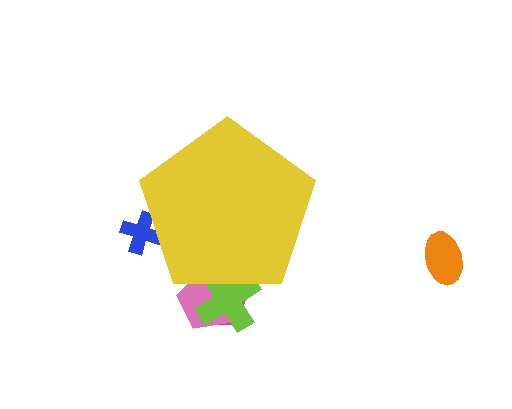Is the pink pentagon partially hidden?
Yes, the pink pentagon is partially hidden behind the yellow pentagon.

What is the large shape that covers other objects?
A yellow pentagon.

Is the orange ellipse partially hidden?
No, the orange ellipse is fully visible.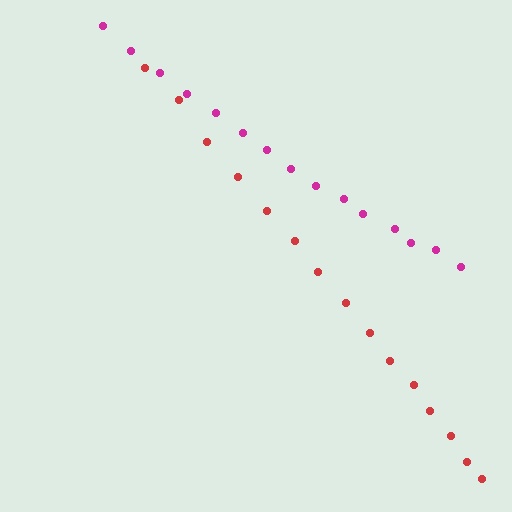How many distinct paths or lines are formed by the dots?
There are 2 distinct paths.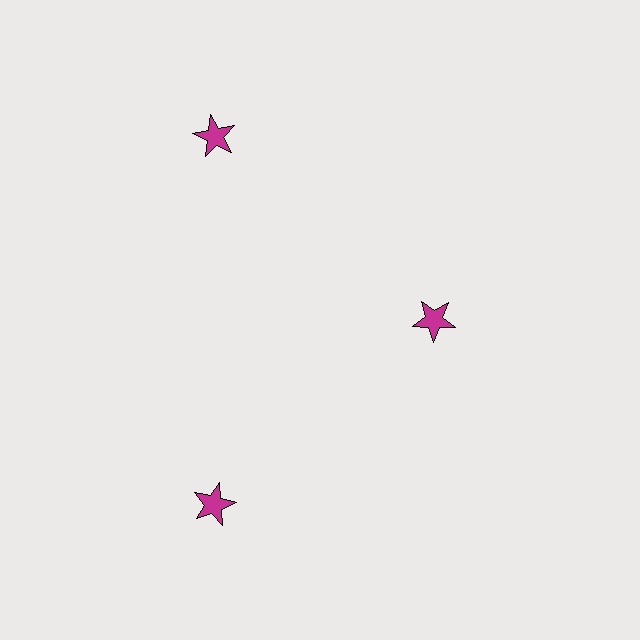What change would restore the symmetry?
The symmetry would be restored by moving it outward, back onto the ring so that all 3 stars sit at equal angles and equal distance from the center.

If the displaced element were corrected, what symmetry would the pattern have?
It would have 3-fold rotational symmetry — the pattern would map onto itself every 120 degrees.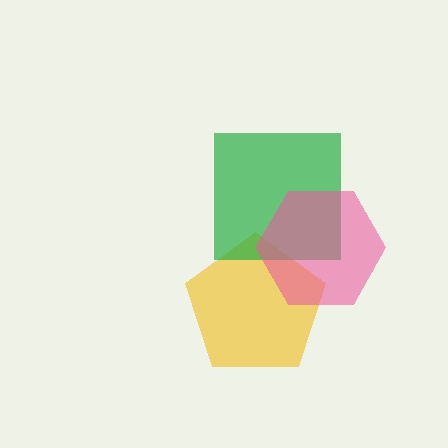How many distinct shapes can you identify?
There are 3 distinct shapes: a yellow pentagon, a green square, a pink hexagon.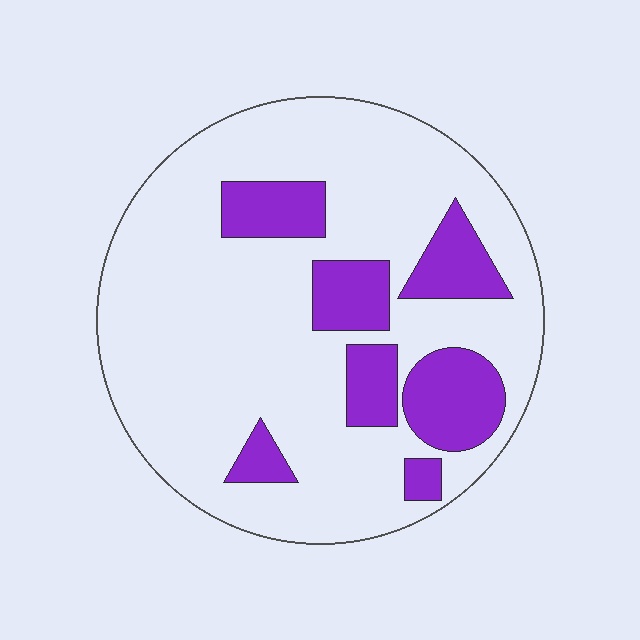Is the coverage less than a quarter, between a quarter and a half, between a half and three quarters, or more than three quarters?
Less than a quarter.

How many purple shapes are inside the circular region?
7.